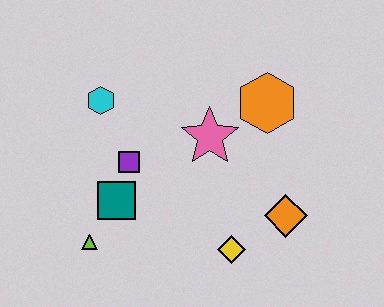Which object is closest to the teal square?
The purple square is closest to the teal square.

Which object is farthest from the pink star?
The lime triangle is farthest from the pink star.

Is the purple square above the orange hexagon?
No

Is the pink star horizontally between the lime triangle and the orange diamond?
Yes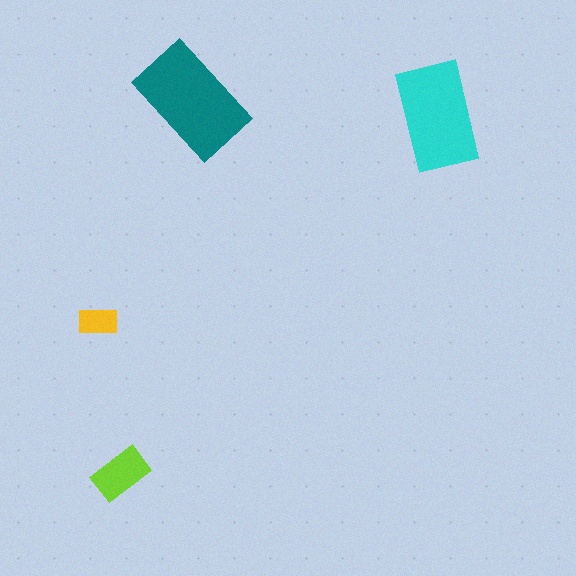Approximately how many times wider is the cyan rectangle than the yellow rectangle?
About 2.5 times wider.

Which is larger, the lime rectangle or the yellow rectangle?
The lime one.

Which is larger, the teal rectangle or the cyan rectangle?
The teal one.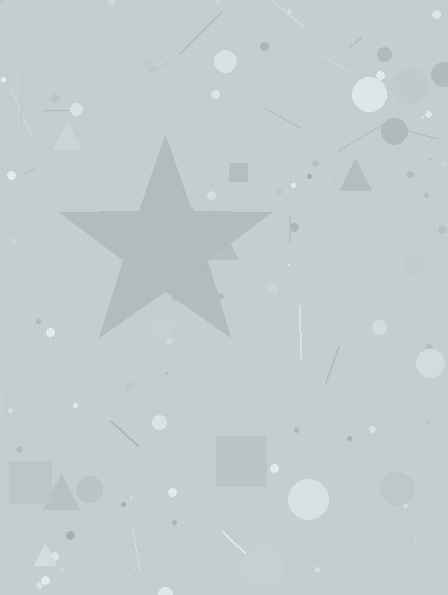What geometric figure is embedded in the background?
A star is embedded in the background.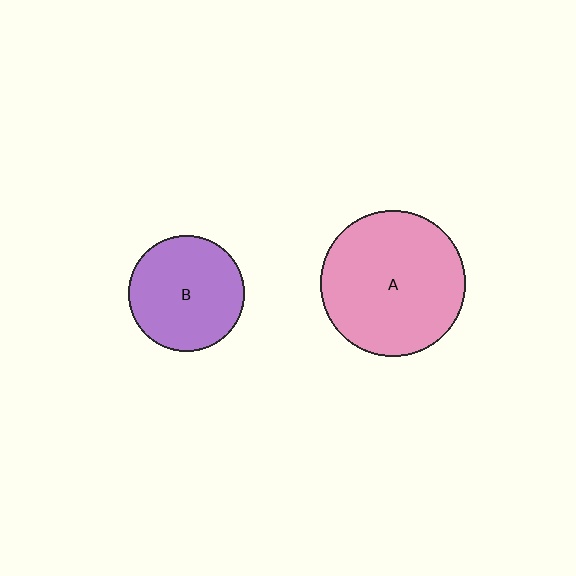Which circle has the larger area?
Circle A (pink).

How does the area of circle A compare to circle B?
Approximately 1.6 times.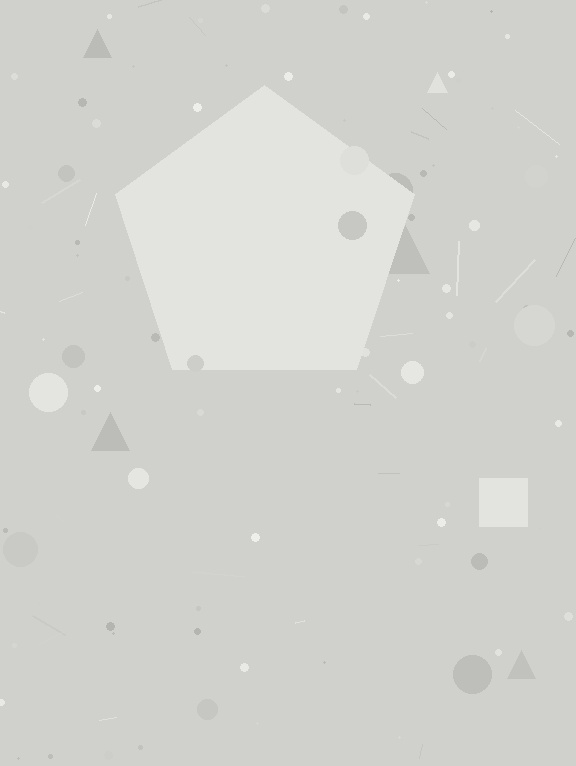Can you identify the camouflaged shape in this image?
The camouflaged shape is a pentagon.